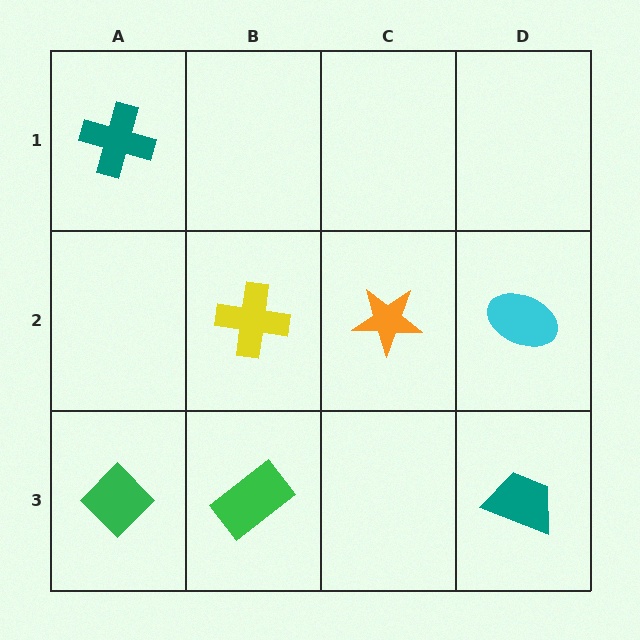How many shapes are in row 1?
1 shape.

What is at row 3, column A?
A green diamond.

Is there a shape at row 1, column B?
No, that cell is empty.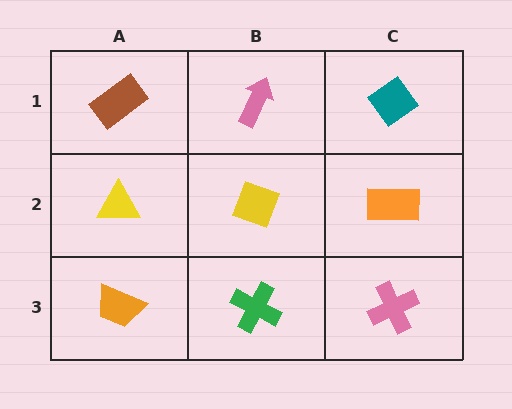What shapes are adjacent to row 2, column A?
A brown rectangle (row 1, column A), an orange trapezoid (row 3, column A), a yellow diamond (row 2, column B).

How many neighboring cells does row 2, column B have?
4.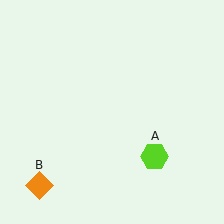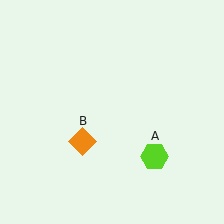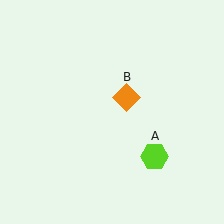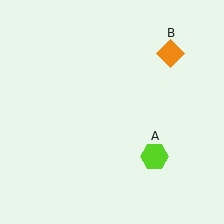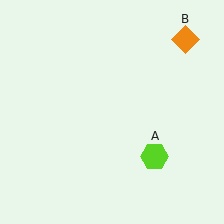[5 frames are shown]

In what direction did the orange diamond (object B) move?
The orange diamond (object B) moved up and to the right.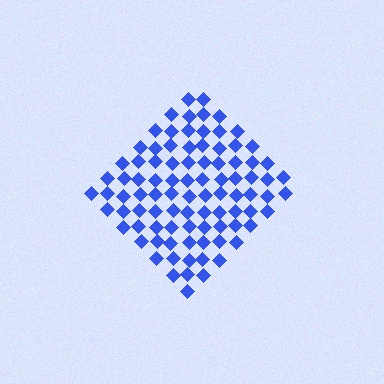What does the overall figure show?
The overall figure shows a diamond.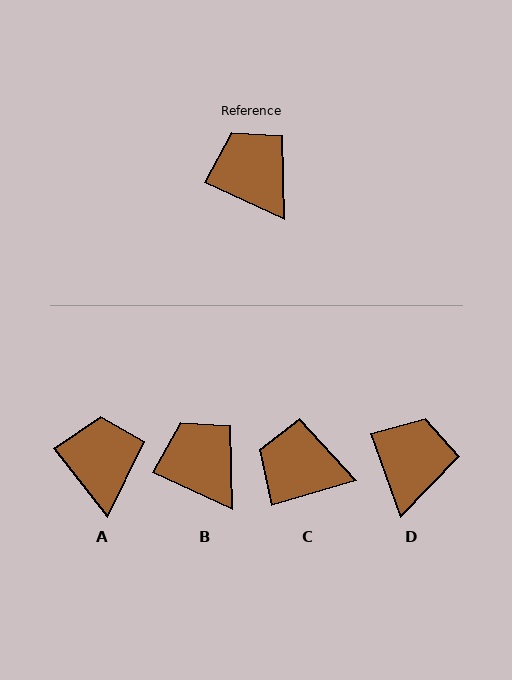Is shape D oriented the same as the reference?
No, it is off by about 46 degrees.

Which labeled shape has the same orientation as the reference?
B.